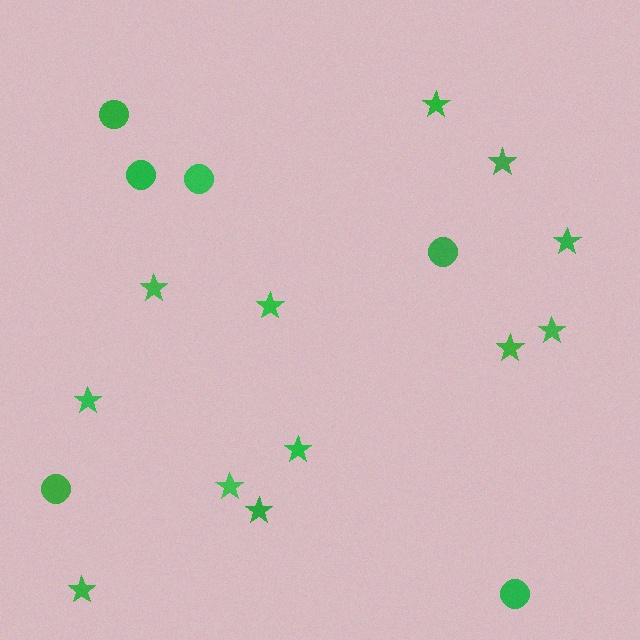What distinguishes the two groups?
There are 2 groups: one group of circles (6) and one group of stars (12).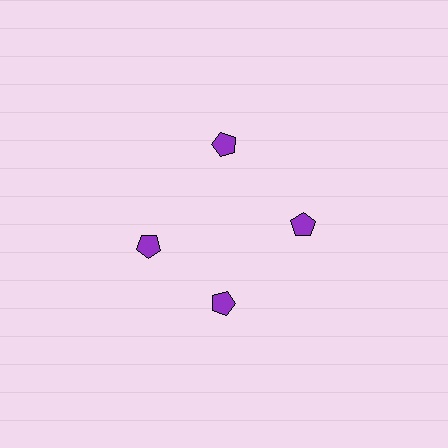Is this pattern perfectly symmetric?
No. The 4 purple pentagons are arranged in a ring, but one element near the 9 o'clock position is rotated out of alignment along the ring, breaking the 4-fold rotational symmetry.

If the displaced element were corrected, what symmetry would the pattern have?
It would have 4-fold rotational symmetry — the pattern would map onto itself every 90 degrees.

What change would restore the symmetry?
The symmetry would be restored by rotating it back into even spacing with its neighbors so that all 4 pentagons sit at equal angles and equal distance from the center.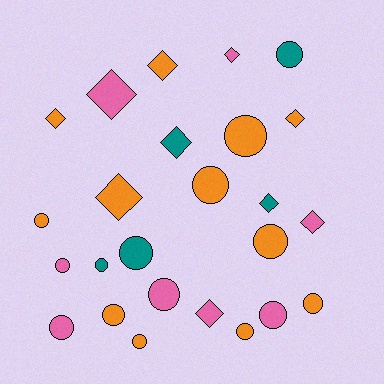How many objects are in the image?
There are 25 objects.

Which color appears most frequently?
Orange, with 12 objects.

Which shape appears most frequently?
Circle, with 15 objects.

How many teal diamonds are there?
There are 2 teal diamonds.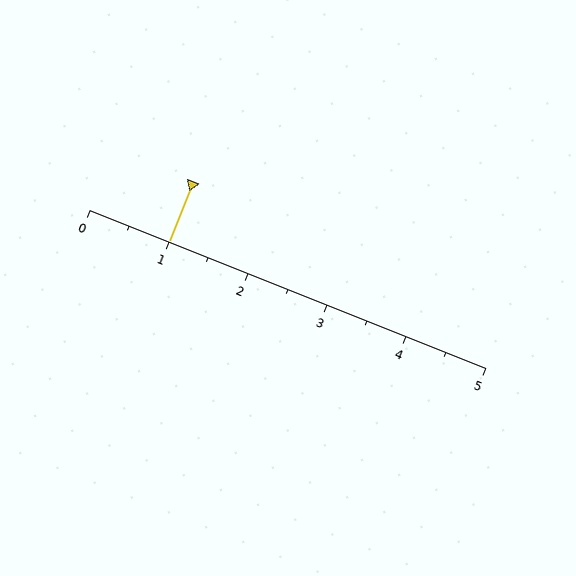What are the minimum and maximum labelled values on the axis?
The axis runs from 0 to 5.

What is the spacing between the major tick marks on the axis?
The major ticks are spaced 1 apart.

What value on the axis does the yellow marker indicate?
The marker indicates approximately 1.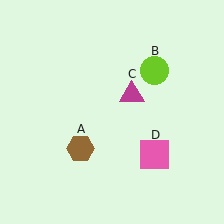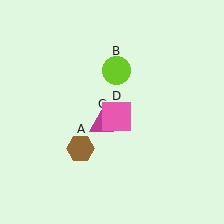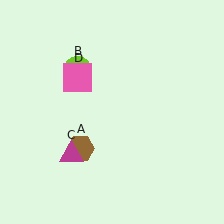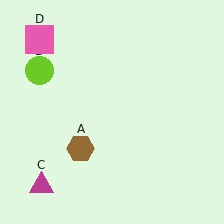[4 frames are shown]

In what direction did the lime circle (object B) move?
The lime circle (object B) moved left.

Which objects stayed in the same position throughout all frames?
Brown hexagon (object A) remained stationary.